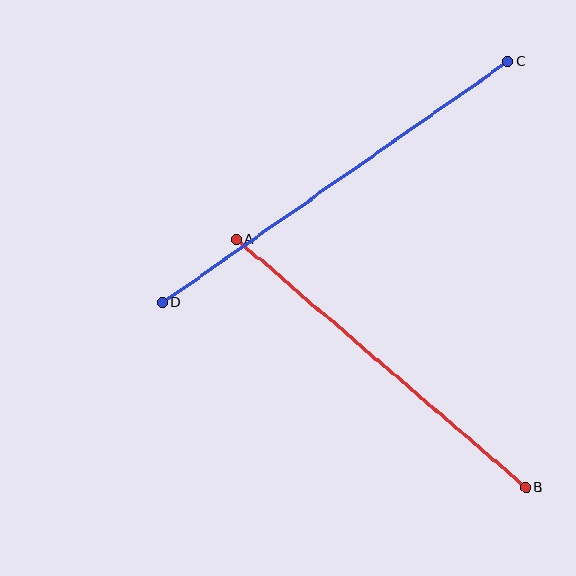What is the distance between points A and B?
The distance is approximately 381 pixels.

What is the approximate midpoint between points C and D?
The midpoint is at approximately (335, 182) pixels.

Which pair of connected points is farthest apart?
Points C and D are farthest apart.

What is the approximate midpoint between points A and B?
The midpoint is at approximately (381, 363) pixels.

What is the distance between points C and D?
The distance is approximately 421 pixels.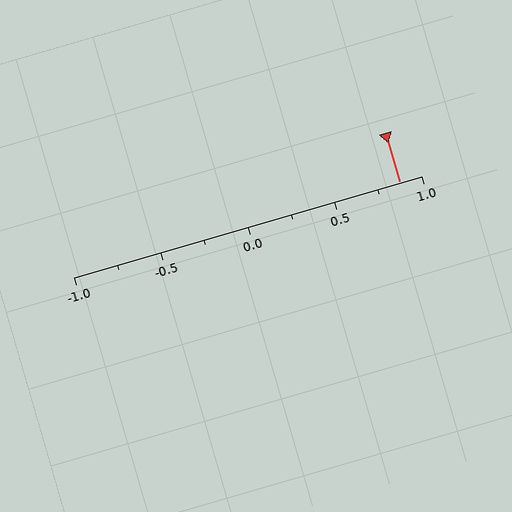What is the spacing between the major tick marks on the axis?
The major ticks are spaced 0.5 apart.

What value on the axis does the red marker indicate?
The marker indicates approximately 0.88.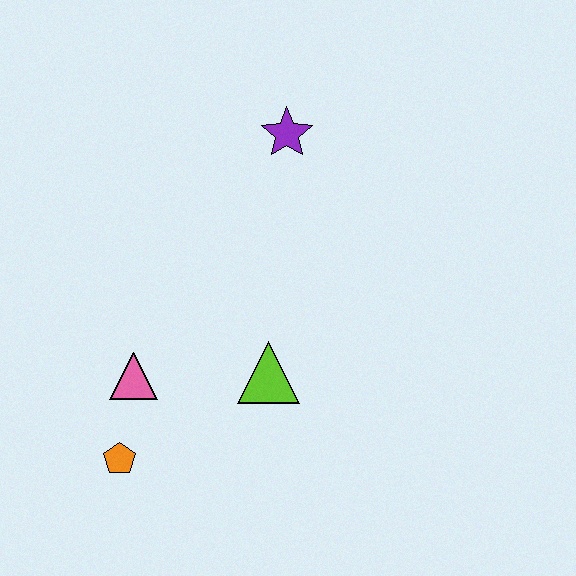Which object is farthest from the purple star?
The orange pentagon is farthest from the purple star.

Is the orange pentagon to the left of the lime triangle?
Yes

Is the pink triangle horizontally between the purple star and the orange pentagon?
Yes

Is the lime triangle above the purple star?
No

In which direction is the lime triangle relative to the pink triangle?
The lime triangle is to the right of the pink triangle.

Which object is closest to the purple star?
The lime triangle is closest to the purple star.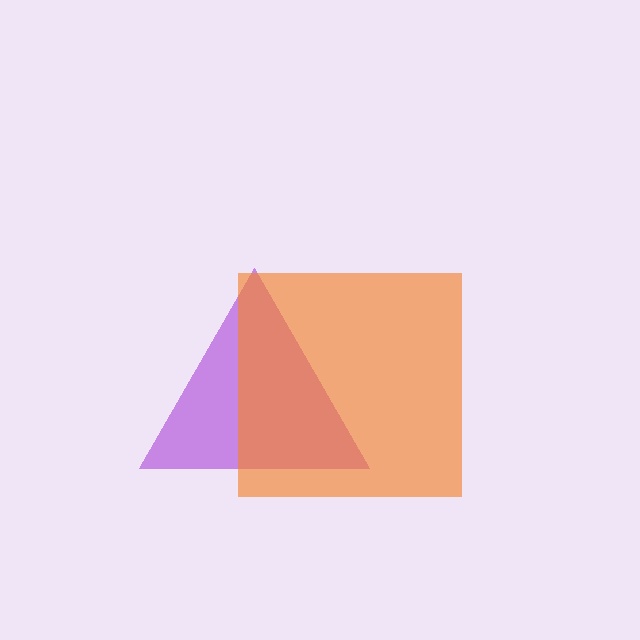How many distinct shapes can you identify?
There are 2 distinct shapes: a purple triangle, an orange square.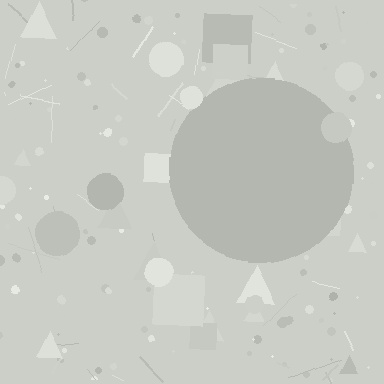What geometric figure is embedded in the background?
A circle is embedded in the background.